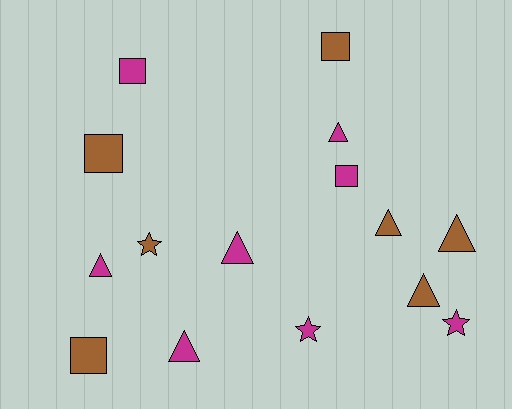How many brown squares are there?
There are 3 brown squares.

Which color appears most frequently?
Magenta, with 8 objects.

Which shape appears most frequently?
Triangle, with 7 objects.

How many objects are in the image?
There are 15 objects.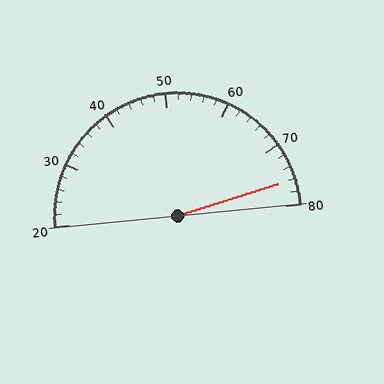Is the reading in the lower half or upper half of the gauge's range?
The reading is in the upper half of the range (20 to 80).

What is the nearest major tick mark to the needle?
The nearest major tick mark is 80.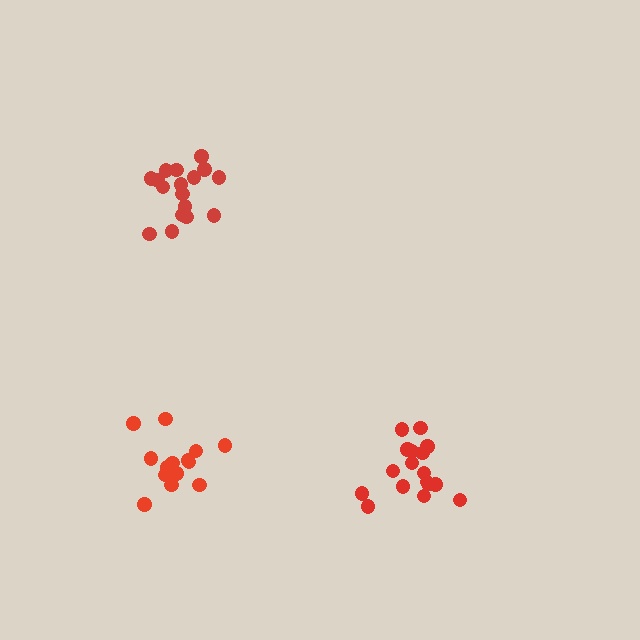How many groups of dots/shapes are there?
There are 3 groups.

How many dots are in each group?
Group 1: 17 dots, Group 2: 14 dots, Group 3: 17 dots (48 total).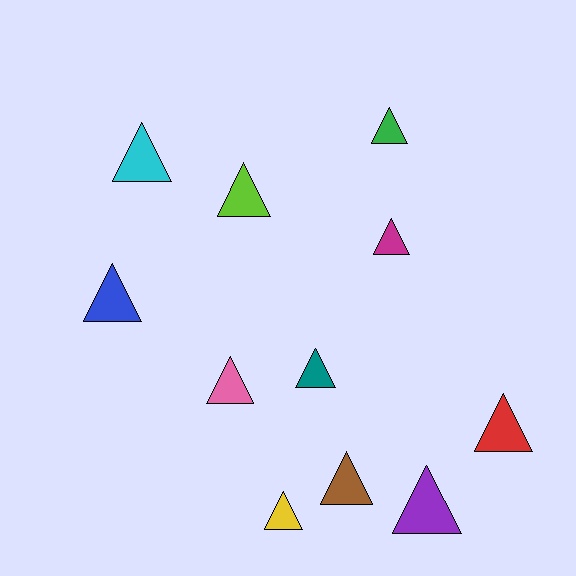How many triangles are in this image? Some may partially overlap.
There are 11 triangles.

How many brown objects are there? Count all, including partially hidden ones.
There is 1 brown object.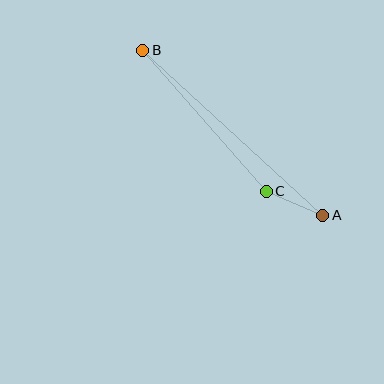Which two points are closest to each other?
Points A and C are closest to each other.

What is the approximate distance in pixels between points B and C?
The distance between B and C is approximately 188 pixels.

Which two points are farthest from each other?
Points A and B are farthest from each other.